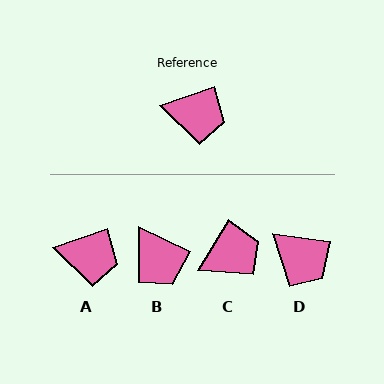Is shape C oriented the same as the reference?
No, it is off by about 39 degrees.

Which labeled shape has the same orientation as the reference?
A.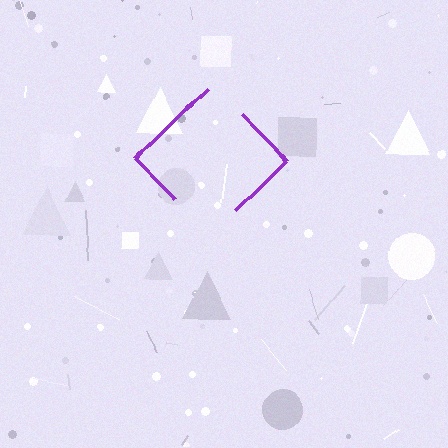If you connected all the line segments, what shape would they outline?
They would outline a diamond.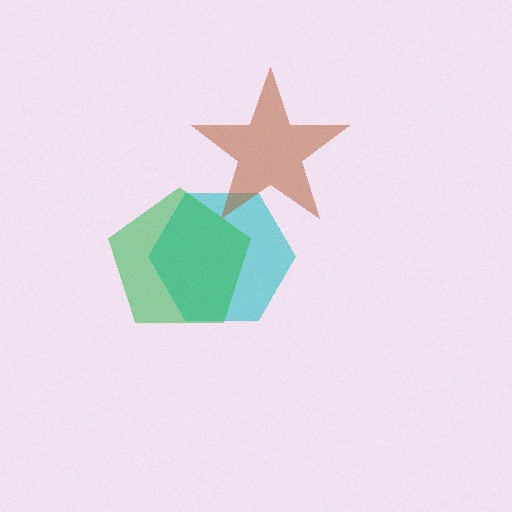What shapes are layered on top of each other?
The layered shapes are: a cyan hexagon, a green pentagon, a brown star.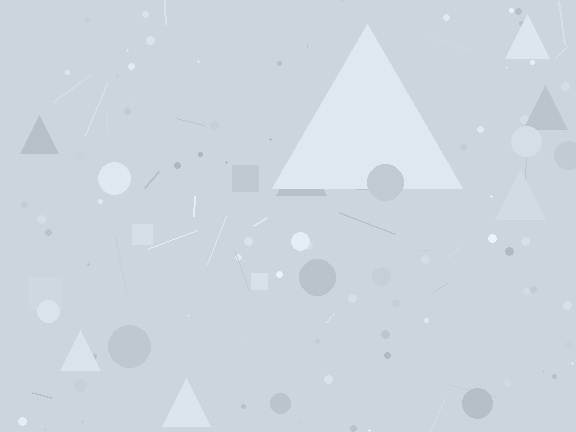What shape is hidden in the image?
A triangle is hidden in the image.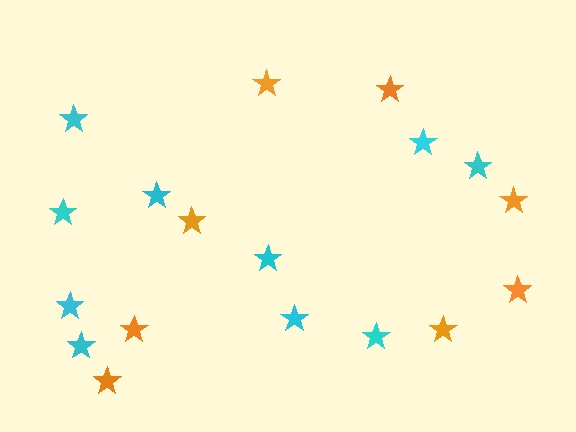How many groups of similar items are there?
There are 2 groups: one group of cyan stars (10) and one group of orange stars (8).